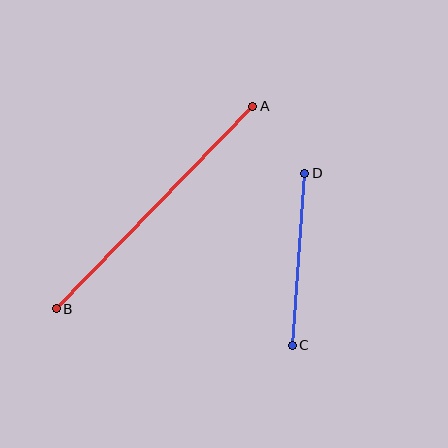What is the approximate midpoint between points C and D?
The midpoint is at approximately (299, 259) pixels.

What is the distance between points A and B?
The distance is approximately 282 pixels.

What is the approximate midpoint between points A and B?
The midpoint is at approximately (154, 207) pixels.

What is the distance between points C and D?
The distance is approximately 173 pixels.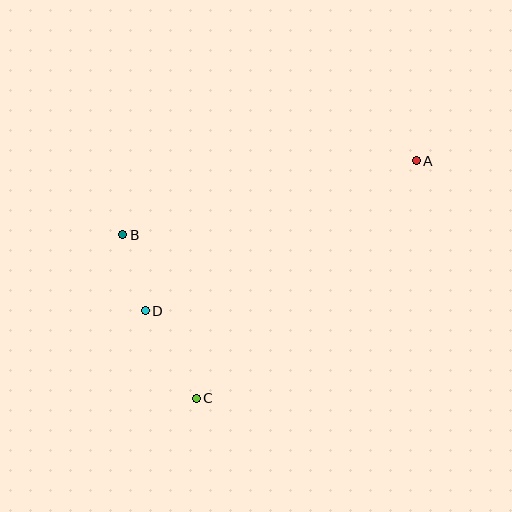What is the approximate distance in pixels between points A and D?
The distance between A and D is approximately 310 pixels.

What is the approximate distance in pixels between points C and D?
The distance between C and D is approximately 101 pixels.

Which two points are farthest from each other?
Points A and C are farthest from each other.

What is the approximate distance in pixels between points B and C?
The distance between B and C is approximately 179 pixels.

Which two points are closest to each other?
Points B and D are closest to each other.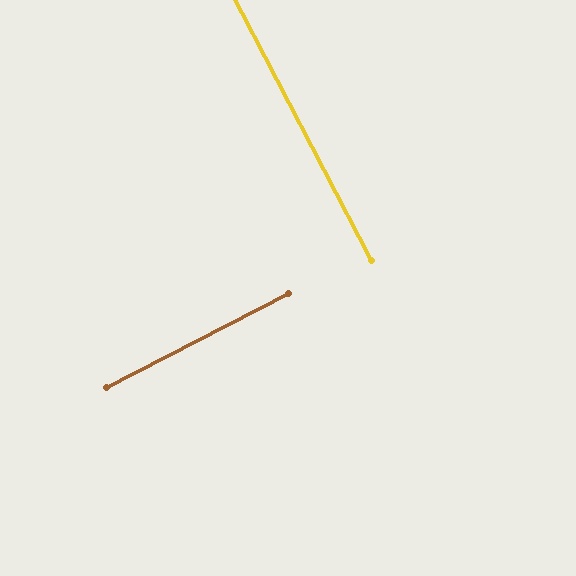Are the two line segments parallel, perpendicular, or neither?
Perpendicular — they meet at approximately 90°.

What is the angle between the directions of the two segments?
Approximately 90 degrees.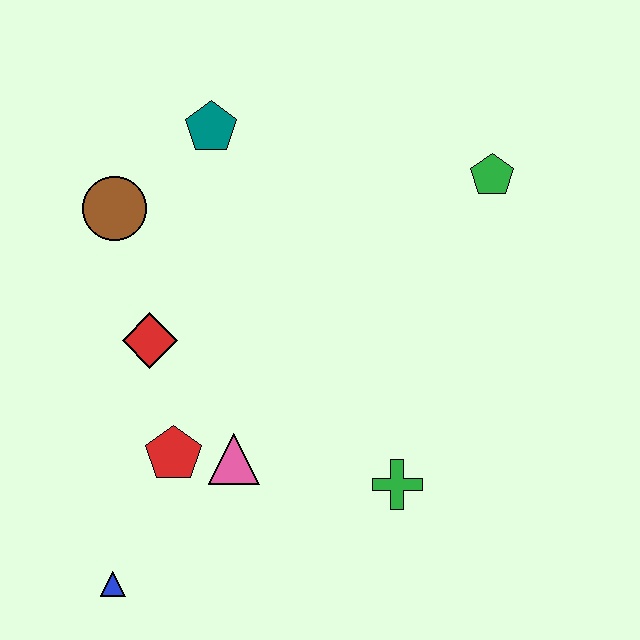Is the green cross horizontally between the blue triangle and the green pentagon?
Yes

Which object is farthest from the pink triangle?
The green pentagon is farthest from the pink triangle.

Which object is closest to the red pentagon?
The pink triangle is closest to the red pentagon.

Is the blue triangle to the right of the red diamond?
No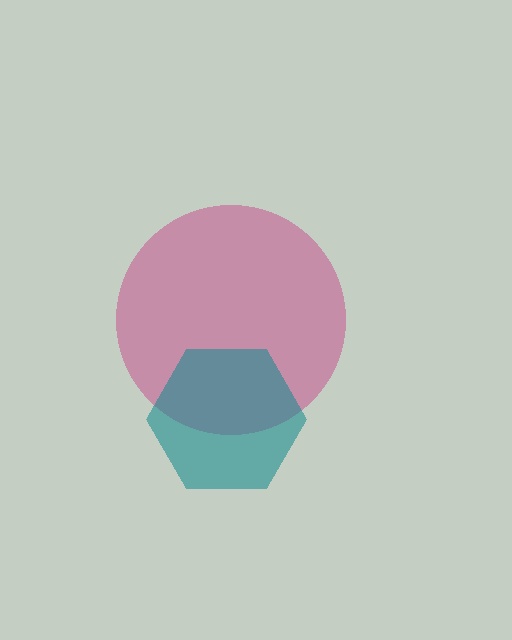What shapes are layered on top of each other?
The layered shapes are: a magenta circle, a teal hexagon.